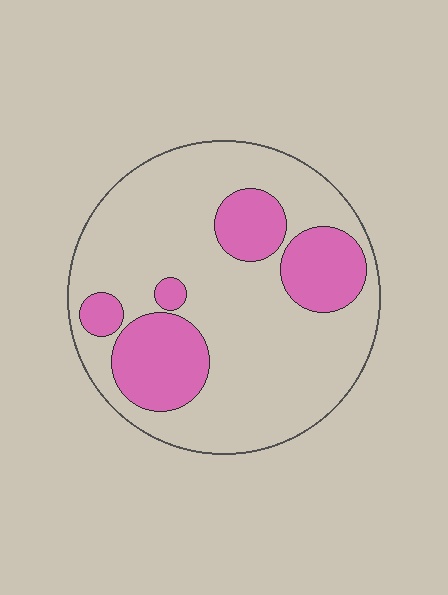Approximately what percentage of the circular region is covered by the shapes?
Approximately 25%.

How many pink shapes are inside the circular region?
5.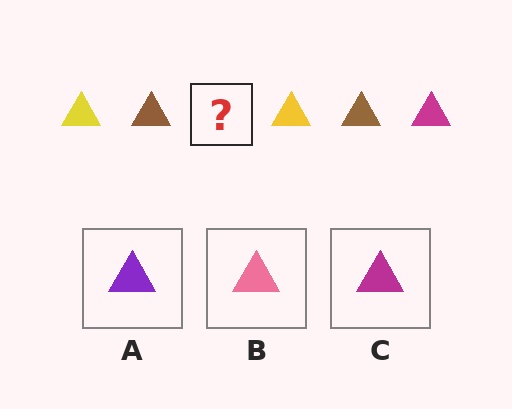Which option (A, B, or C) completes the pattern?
C.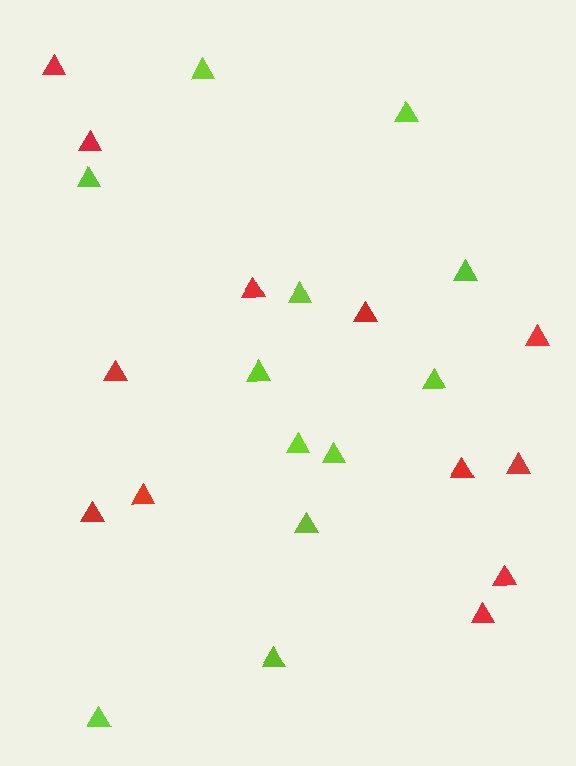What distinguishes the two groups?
There are 2 groups: one group of lime triangles (12) and one group of red triangles (12).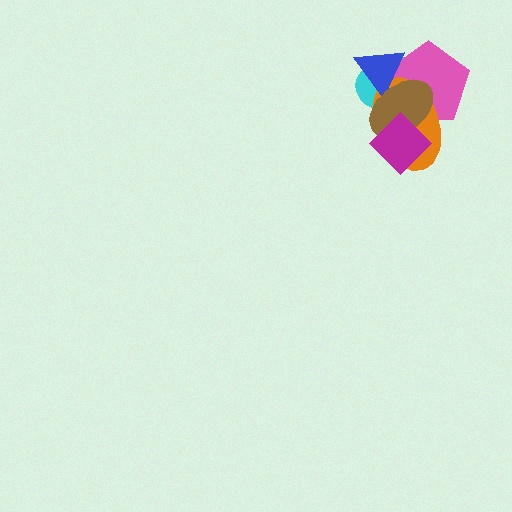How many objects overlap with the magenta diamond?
4 objects overlap with the magenta diamond.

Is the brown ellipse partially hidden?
Yes, it is partially covered by another shape.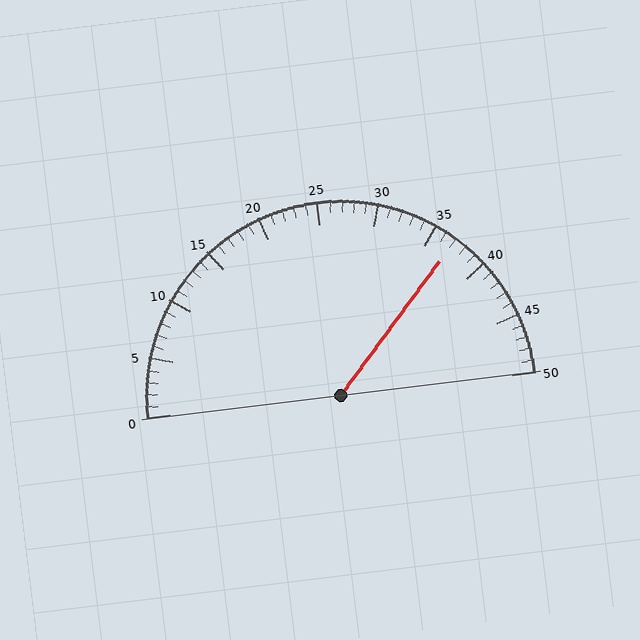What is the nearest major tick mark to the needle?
The nearest major tick mark is 35.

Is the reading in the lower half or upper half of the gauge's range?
The reading is in the upper half of the range (0 to 50).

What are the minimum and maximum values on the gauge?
The gauge ranges from 0 to 50.